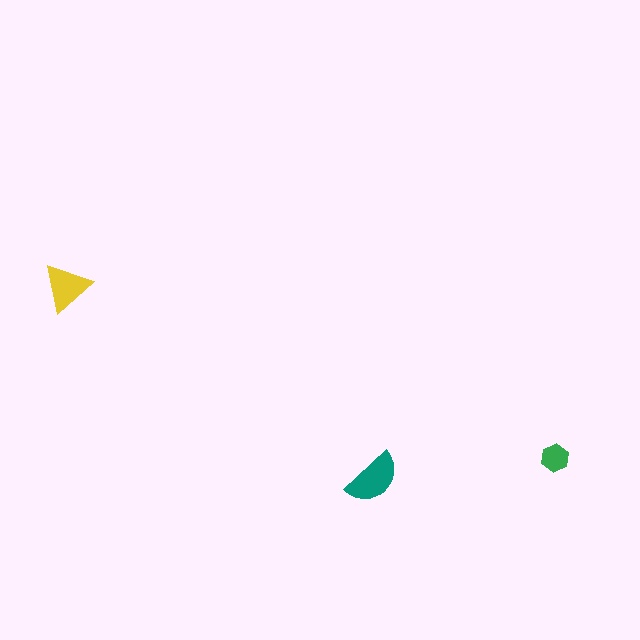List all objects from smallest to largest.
The green hexagon, the yellow triangle, the teal semicircle.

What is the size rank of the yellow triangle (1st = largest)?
2nd.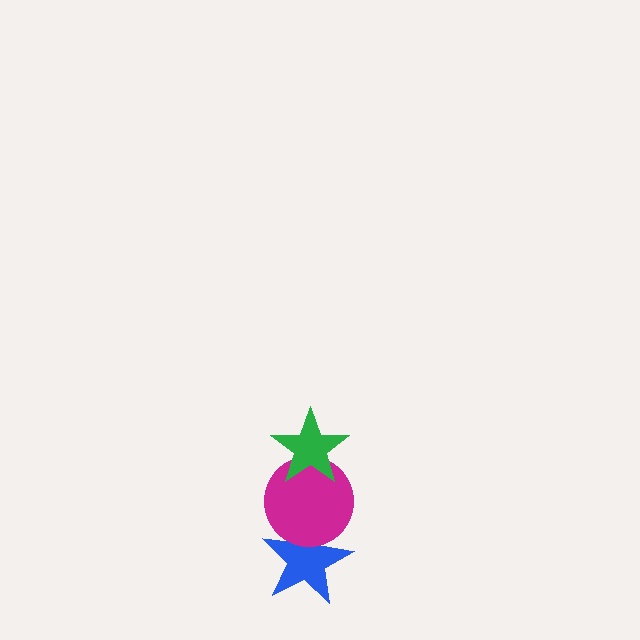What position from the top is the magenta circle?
The magenta circle is 2nd from the top.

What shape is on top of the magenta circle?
The green star is on top of the magenta circle.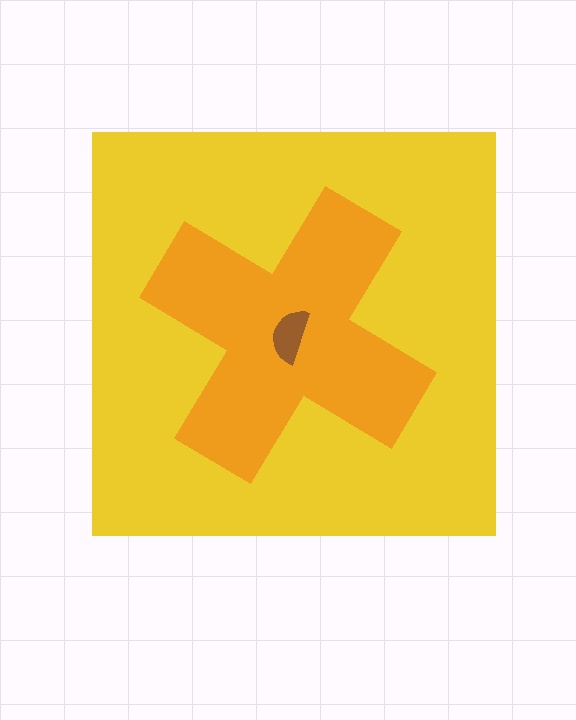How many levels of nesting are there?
3.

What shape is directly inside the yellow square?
The orange cross.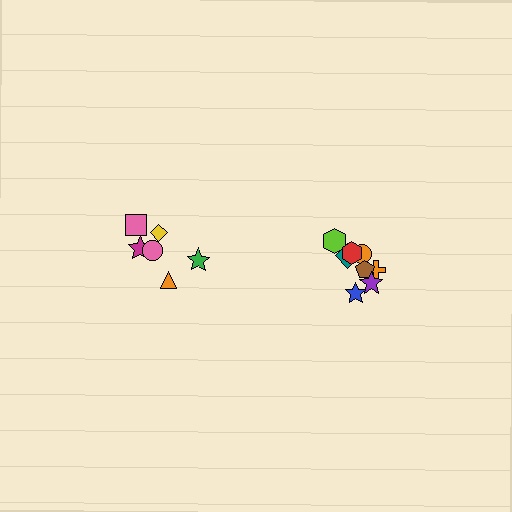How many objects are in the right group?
There are 8 objects.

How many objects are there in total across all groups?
There are 14 objects.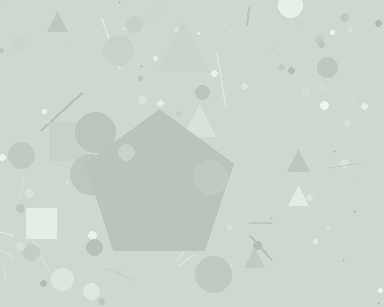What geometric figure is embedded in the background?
A pentagon is embedded in the background.